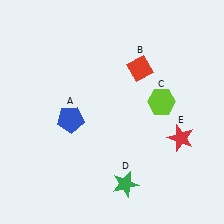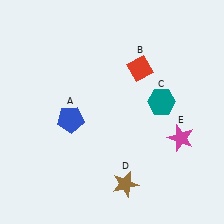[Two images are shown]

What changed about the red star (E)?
In Image 1, E is red. In Image 2, it changed to magenta.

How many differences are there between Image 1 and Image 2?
There are 3 differences between the two images.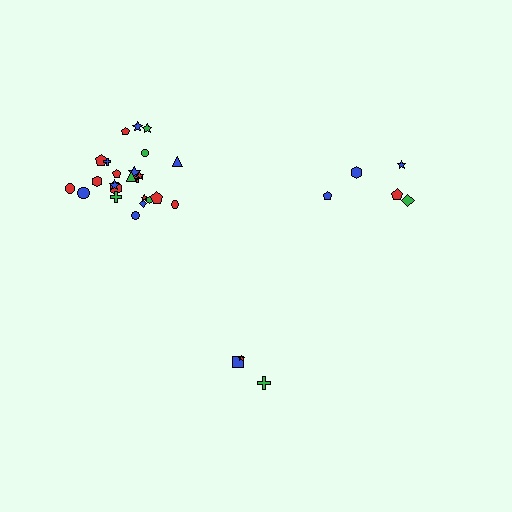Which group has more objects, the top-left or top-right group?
The top-left group.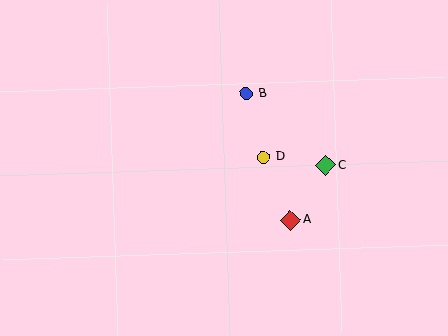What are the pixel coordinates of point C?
Point C is at (326, 166).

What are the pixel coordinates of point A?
Point A is at (290, 220).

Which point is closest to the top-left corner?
Point B is closest to the top-left corner.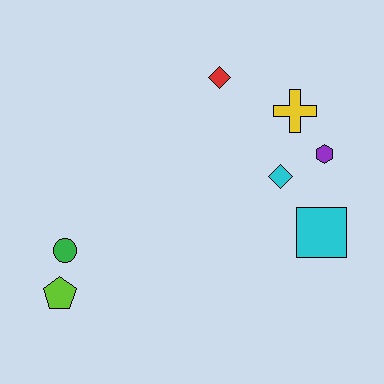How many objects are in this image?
There are 7 objects.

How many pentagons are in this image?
There is 1 pentagon.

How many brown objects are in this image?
There are no brown objects.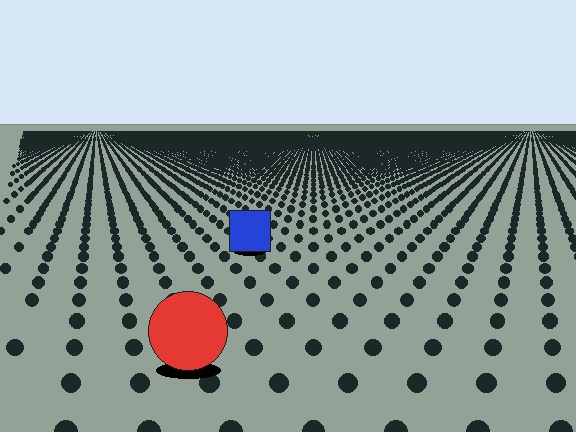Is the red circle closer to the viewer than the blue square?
Yes. The red circle is closer — you can tell from the texture gradient: the ground texture is coarser near it.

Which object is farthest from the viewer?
The blue square is farthest from the viewer. It appears smaller and the ground texture around it is denser.